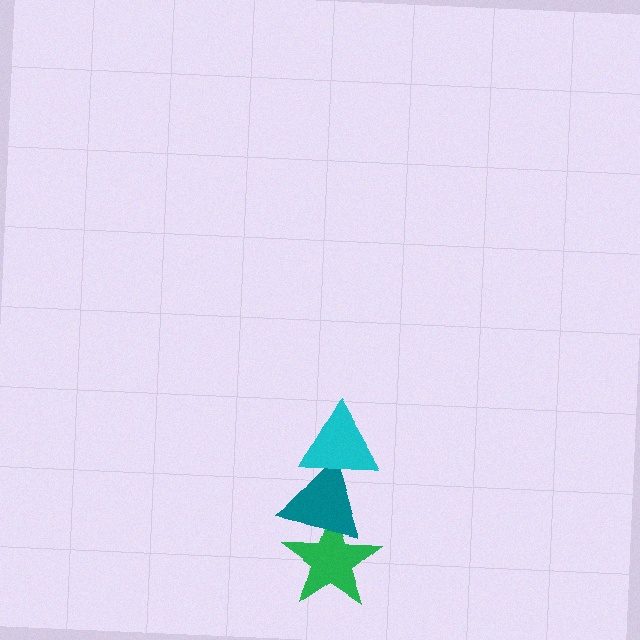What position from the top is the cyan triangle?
The cyan triangle is 1st from the top.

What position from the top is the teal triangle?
The teal triangle is 2nd from the top.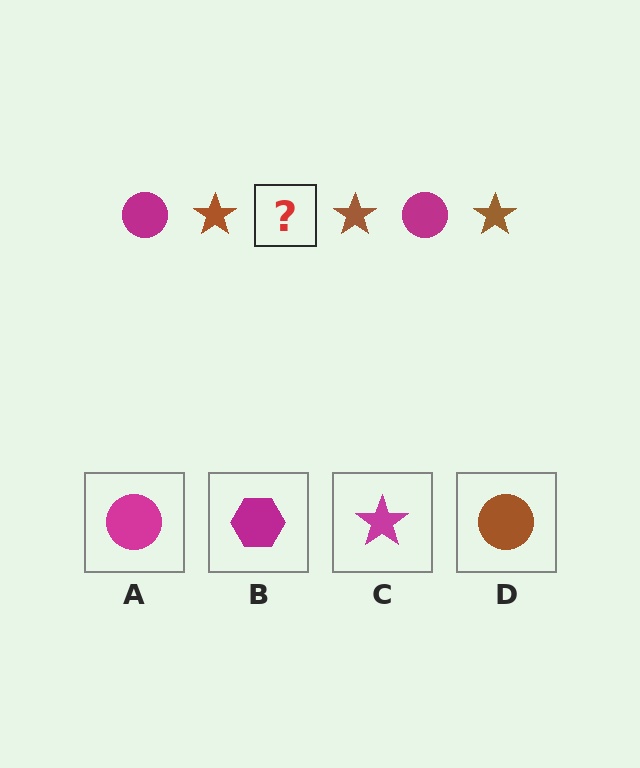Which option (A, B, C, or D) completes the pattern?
A.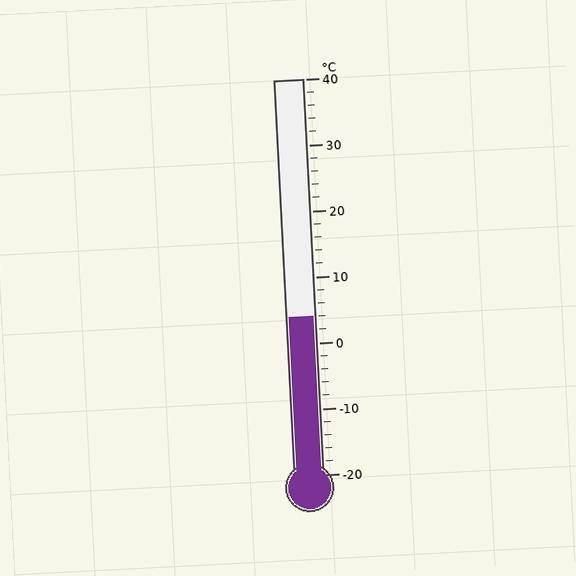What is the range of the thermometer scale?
The thermometer scale ranges from -20°C to 40°C.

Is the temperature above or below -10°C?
The temperature is above -10°C.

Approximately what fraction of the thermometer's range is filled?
The thermometer is filled to approximately 40% of its range.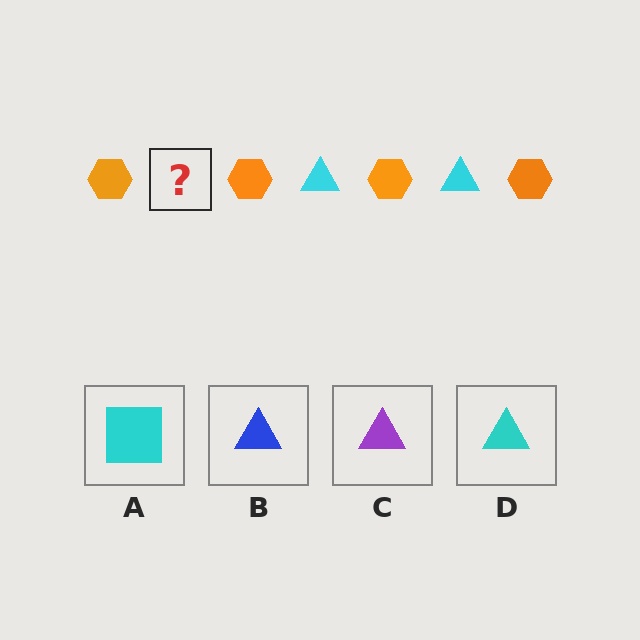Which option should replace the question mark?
Option D.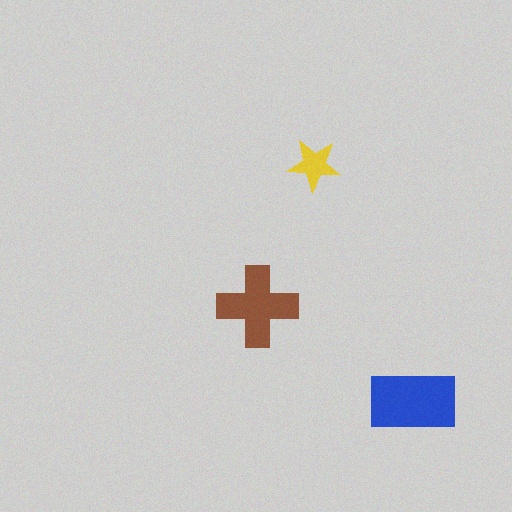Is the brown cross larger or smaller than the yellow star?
Larger.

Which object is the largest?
The blue rectangle.